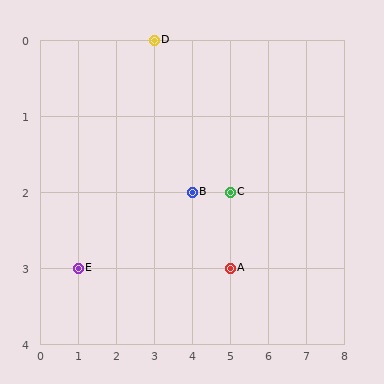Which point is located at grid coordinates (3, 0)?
Point D is at (3, 0).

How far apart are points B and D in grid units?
Points B and D are 1 column and 2 rows apart (about 2.2 grid units diagonally).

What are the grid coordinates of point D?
Point D is at grid coordinates (3, 0).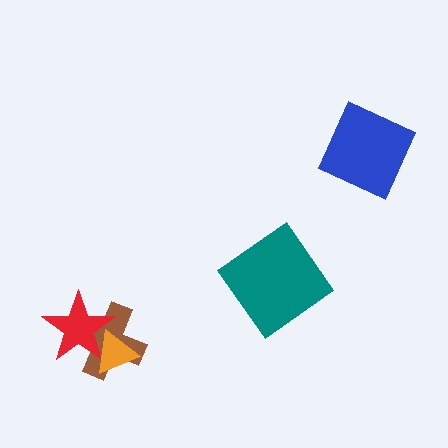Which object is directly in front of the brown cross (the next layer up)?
The red star is directly in front of the brown cross.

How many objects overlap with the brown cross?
2 objects overlap with the brown cross.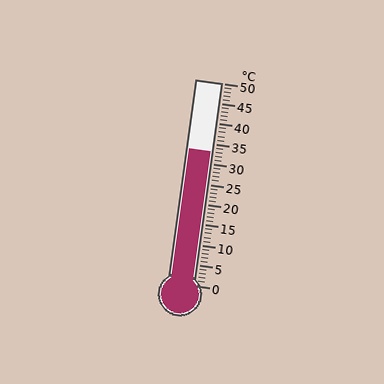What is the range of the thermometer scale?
The thermometer scale ranges from 0°C to 50°C.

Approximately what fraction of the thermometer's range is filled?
The thermometer is filled to approximately 65% of its range.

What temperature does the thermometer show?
The thermometer shows approximately 33°C.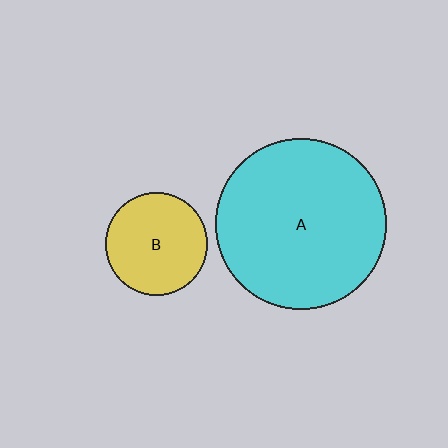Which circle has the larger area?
Circle A (cyan).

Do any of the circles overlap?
No, none of the circles overlap.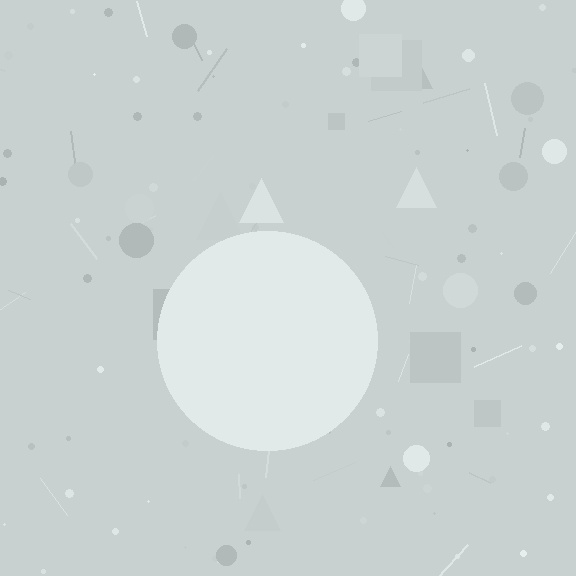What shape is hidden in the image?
A circle is hidden in the image.